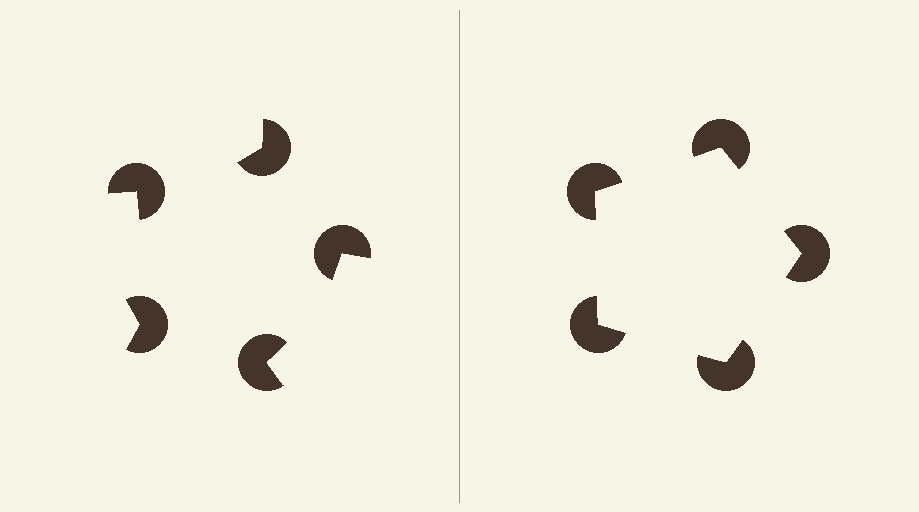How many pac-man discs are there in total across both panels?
10 — 5 on each side.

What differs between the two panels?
The pac-man discs are positioned identically on both sides; only the wedge orientations differ. On the right they align to a pentagon; on the left they are misaligned.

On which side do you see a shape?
An illusory pentagon appears on the right side. On the left side the wedge cuts are rotated, so no coherent shape forms.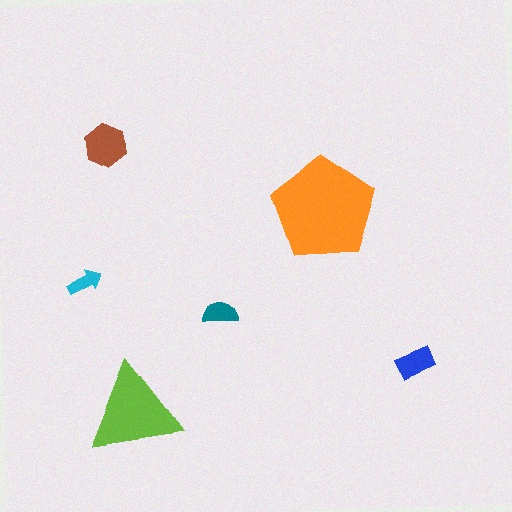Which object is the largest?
The orange pentagon.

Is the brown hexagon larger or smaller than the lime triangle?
Smaller.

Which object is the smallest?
The cyan arrow.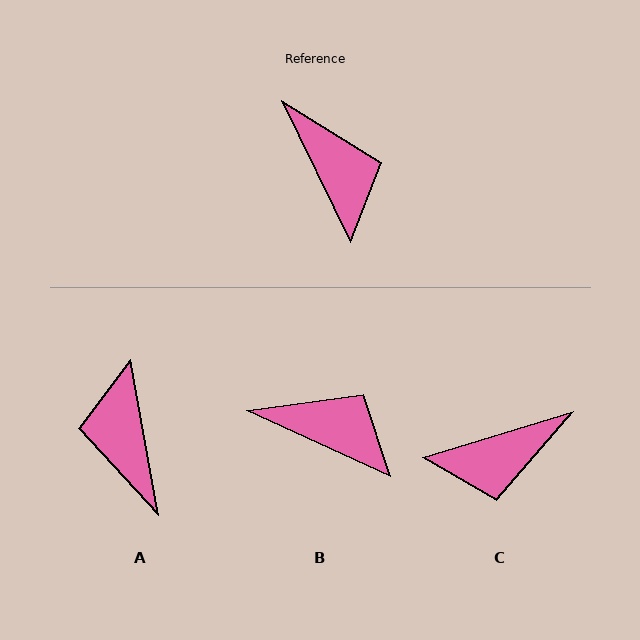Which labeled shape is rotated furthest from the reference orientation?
A, about 165 degrees away.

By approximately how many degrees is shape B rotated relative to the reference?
Approximately 39 degrees counter-clockwise.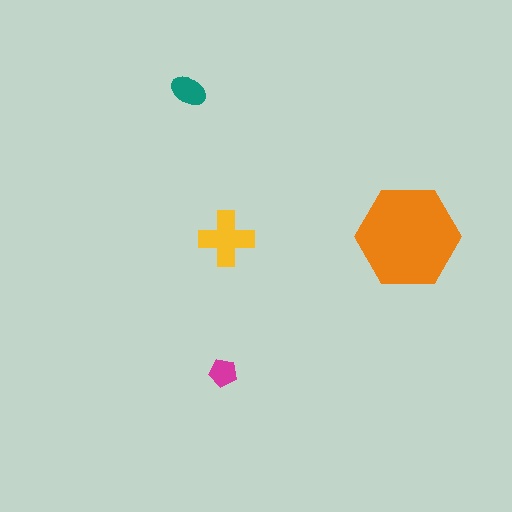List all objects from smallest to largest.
The magenta pentagon, the teal ellipse, the yellow cross, the orange hexagon.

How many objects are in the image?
There are 4 objects in the image.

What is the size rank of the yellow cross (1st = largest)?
2nd.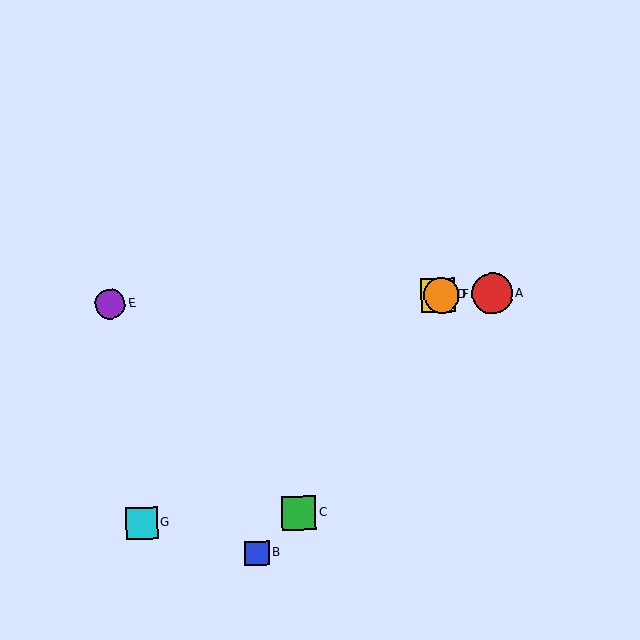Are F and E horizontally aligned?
Yes, both are at y≈295.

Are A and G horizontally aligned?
No, A is at y≈294 and G is at y≈523.